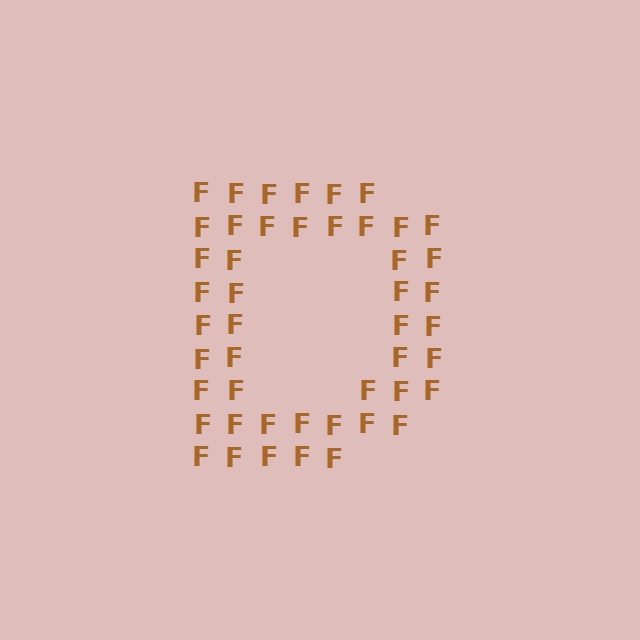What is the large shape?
The large shape is the letter D.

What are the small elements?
The small elements are letter F's.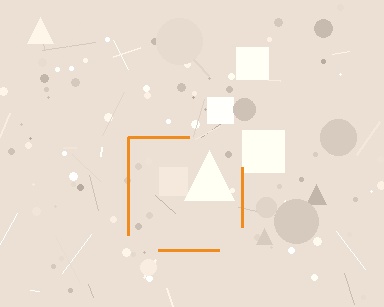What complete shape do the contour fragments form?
The contour fragments form a square.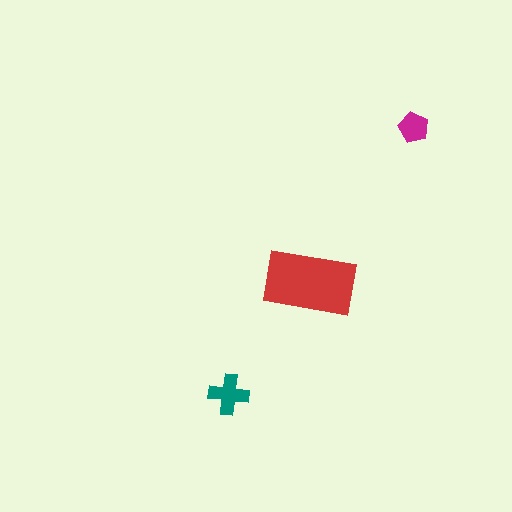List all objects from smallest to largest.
The magenta pentagon, the teal cross, the red rectangle.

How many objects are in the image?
There are 3 objects in the image.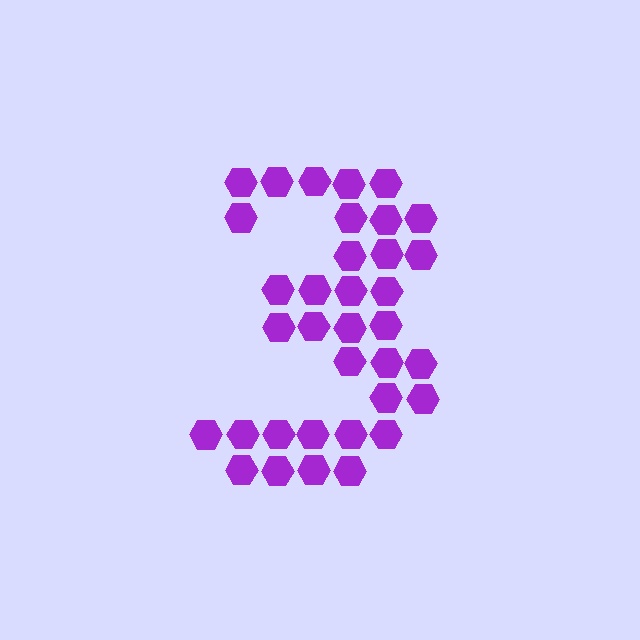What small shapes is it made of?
It is made of small hexagons.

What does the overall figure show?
The overall figure shows the digit 3.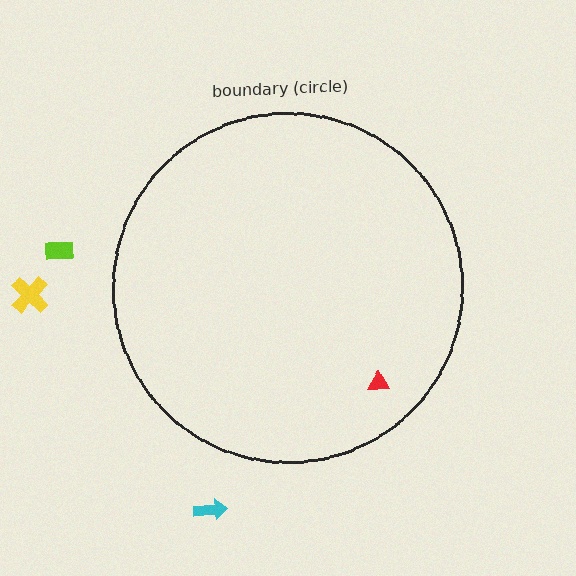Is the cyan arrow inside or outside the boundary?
Outside.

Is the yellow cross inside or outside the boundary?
Outside.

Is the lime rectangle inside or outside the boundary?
Outside.